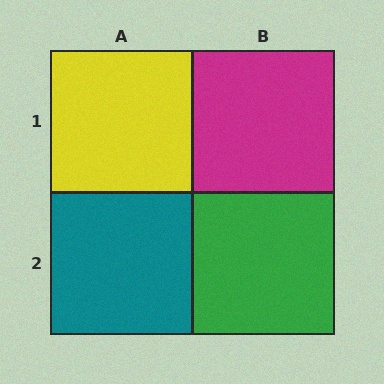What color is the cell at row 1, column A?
Yellow.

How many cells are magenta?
1 cell is magenta.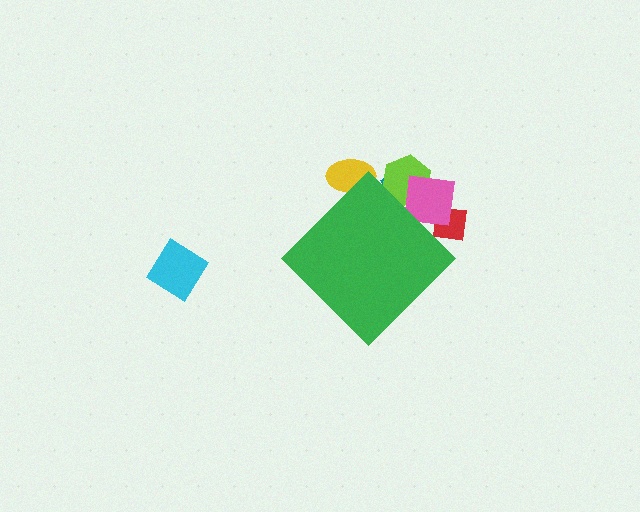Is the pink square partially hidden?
Yes, the pink square is partially hidden behind the green diamond.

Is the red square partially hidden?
Yes, the red square is partially hidden behind the green diamond.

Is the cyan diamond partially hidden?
No, the cyan diamond is fully visible.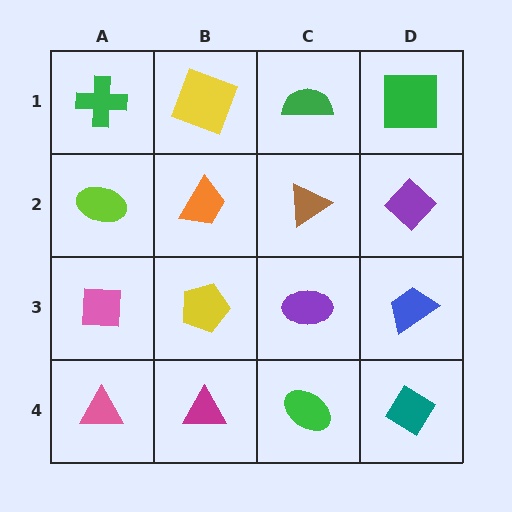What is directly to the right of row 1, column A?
A yellow square.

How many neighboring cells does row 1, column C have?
3.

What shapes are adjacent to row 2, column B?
A yellow square (row 1, column B), a yellow pentagon (row 3, column B), a lime ellipse (row 2, column A), a brown triangle (row 2, column C).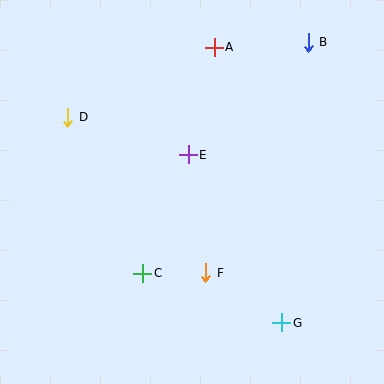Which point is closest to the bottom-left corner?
Point C is closest to the bottom-left corner.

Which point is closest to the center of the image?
Point E at (188, 155) is closest to the center.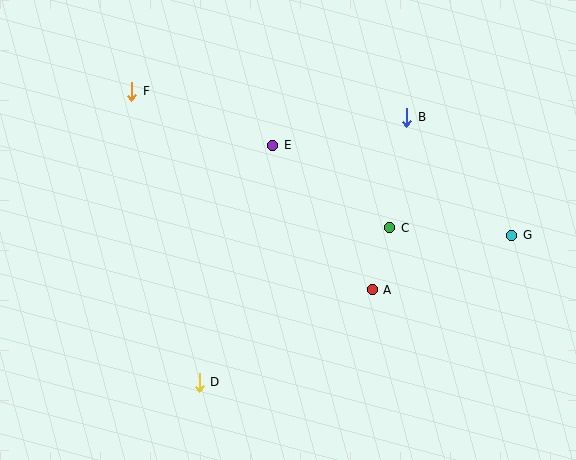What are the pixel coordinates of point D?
Point D is at (199, 382).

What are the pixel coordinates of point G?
Point G is at (512, 235).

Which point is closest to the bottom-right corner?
Point G is closest to the bottom-right corner.